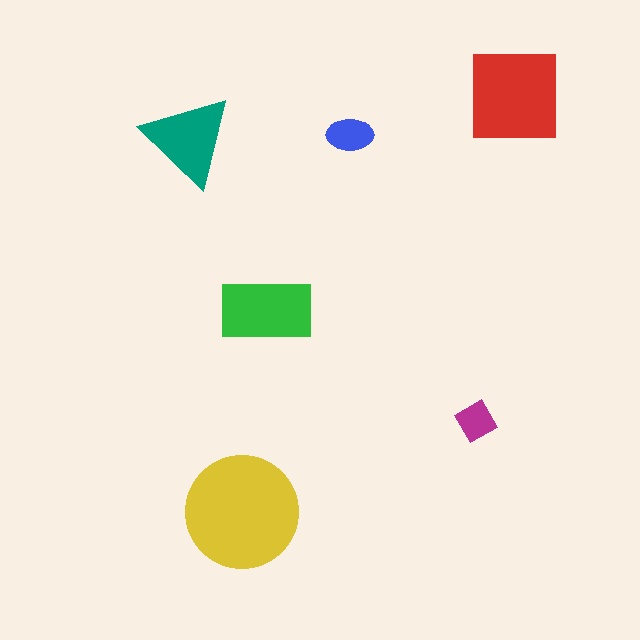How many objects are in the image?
There are 6 objects in the image.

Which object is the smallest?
The magenta diamond.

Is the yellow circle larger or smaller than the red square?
Larger.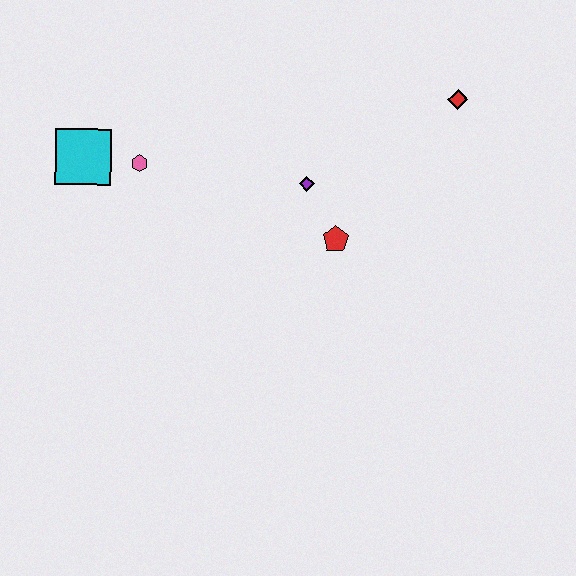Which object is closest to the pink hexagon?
The cyan square is closest to the pink hexagon.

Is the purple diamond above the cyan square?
No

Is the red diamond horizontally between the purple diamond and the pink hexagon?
No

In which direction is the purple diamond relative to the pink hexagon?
The purple diamond is to the right of the pink hexagon.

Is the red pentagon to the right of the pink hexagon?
Yes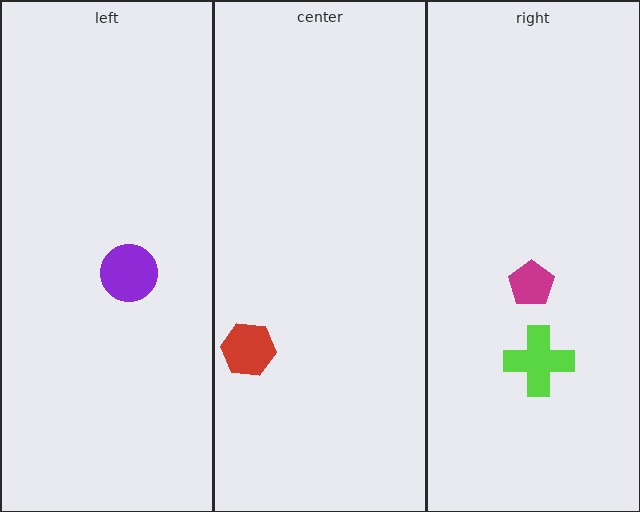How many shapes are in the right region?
2.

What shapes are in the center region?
The red hexagon.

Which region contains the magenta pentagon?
The right region.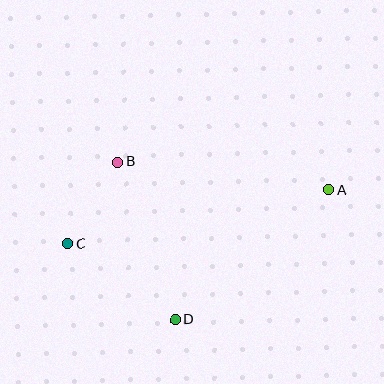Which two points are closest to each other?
Points B and C are closest to each other.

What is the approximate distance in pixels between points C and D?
The distance between C and D is approximately 132 pixels.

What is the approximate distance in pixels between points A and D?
The distance between A and D is approximately 202 pixels.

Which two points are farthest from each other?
Points A and C are farthest from each other.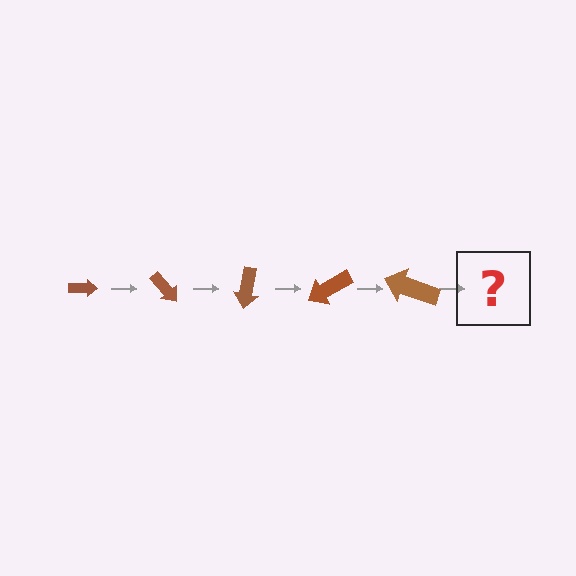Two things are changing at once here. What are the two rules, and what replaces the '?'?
The two rules are that the arrow grows larger each step and it rotates 50 degrees each step. The '?' should be an arrow, larger than the previous one and rotated 250 degrees from the start.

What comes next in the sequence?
The next element should be an arrow, larger than the previous one and rotated 250 degrees from the start.